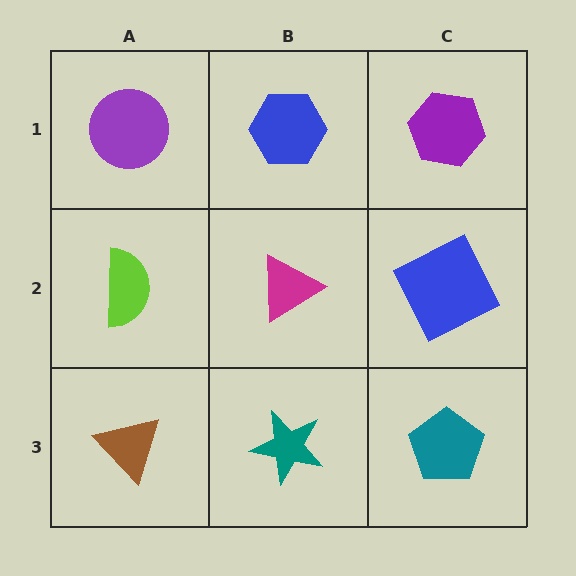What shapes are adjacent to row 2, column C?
A purple hexagon (row 1, column C), a teal pentagon (row 3, column C), a magenta triangle (row 2, column B).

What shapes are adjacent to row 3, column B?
A magenta triangle (row 2, column B), a brown triangle (row 3, column A), a teal pentagon (row 3, column C).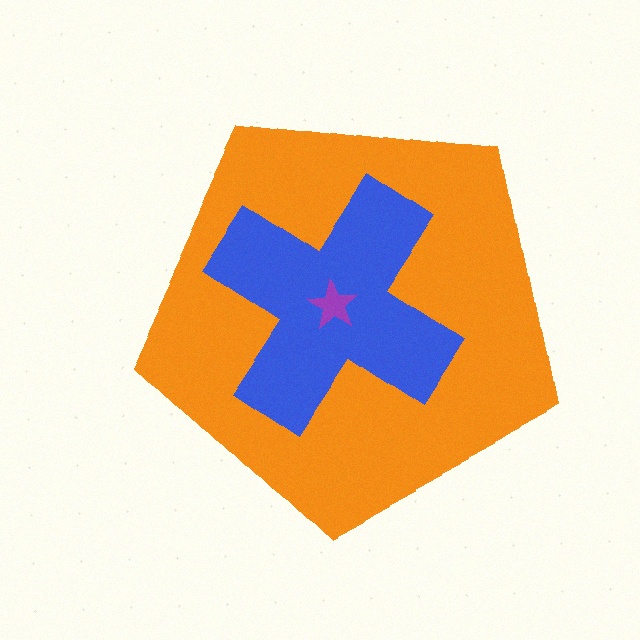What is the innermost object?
The purple star.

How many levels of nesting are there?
3.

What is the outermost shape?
The orange pentagon.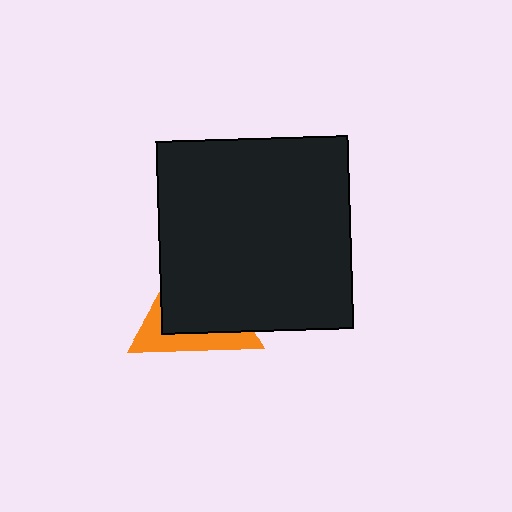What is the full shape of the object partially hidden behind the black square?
The partially hidden object is an orange triangle.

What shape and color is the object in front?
The object in front is a black square.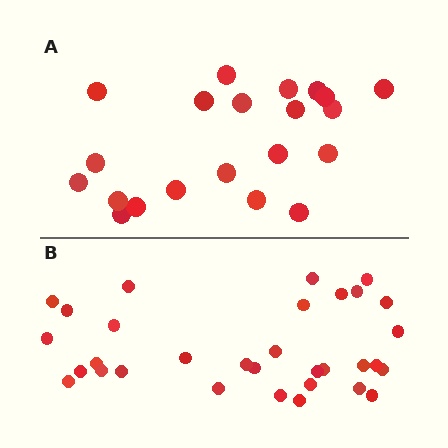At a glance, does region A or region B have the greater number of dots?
Region B (the bottom region) has more dots.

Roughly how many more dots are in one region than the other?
Region B has roughly 12 or so more dots than region A.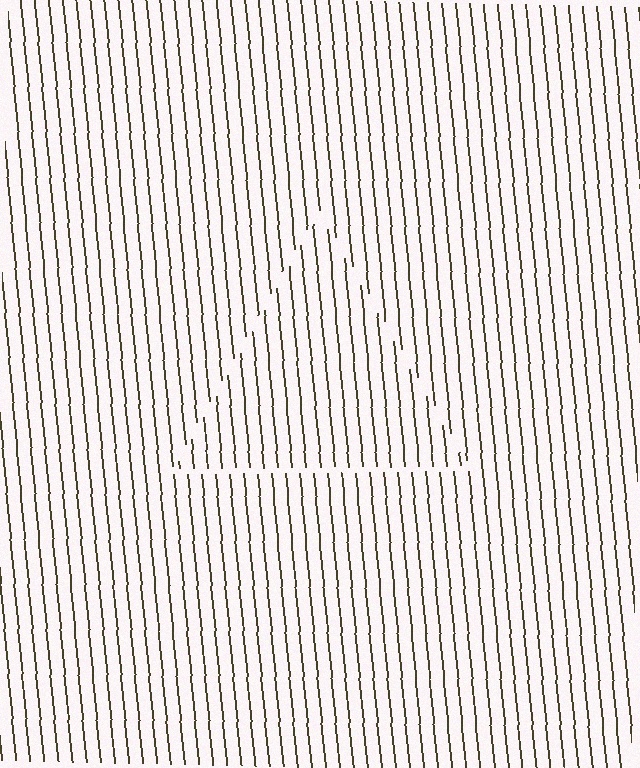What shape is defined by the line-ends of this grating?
An illusory triangle. The interior of the shape contains the same grating, shifted by half a period — the contour is defined by the phase discontinuity where line-ends from the inner and outer gratings abut.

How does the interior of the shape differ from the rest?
The interior of the shape contains the same grating, shifted by half a period — the contour is defined by the phase discontinuity where line-ends from the inner and outer gratings abut.